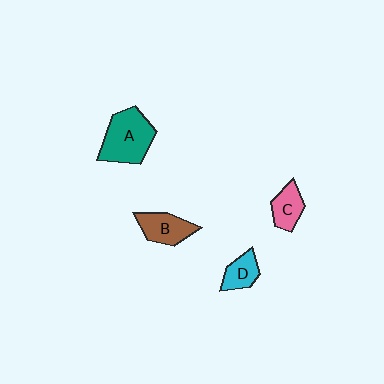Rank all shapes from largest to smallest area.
From largest to smallest: A (teal), B (brown), C (pink), D (cyan).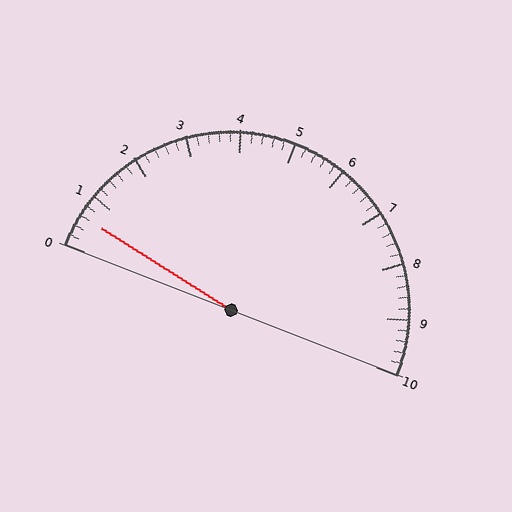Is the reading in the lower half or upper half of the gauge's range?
The reading is in the lower half of the range (0 to 10).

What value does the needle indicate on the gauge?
The needle indicates approximately 0.6.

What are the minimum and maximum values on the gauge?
The gauge ranges from 0 to 10.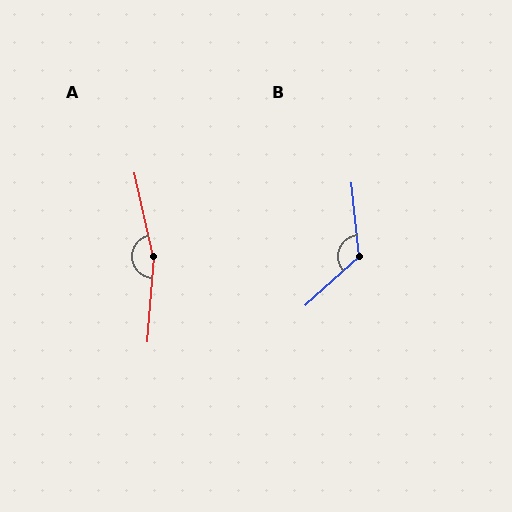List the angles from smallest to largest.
B (126°), A (163°).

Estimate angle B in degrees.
Approximately 126 degrees.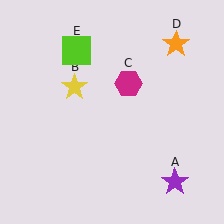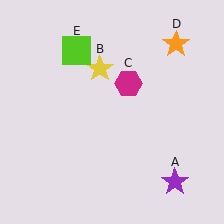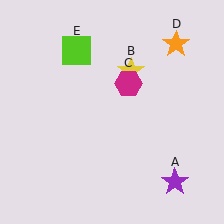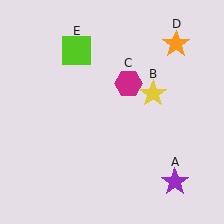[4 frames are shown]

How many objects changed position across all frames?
1 object changed position: yellow star (object B).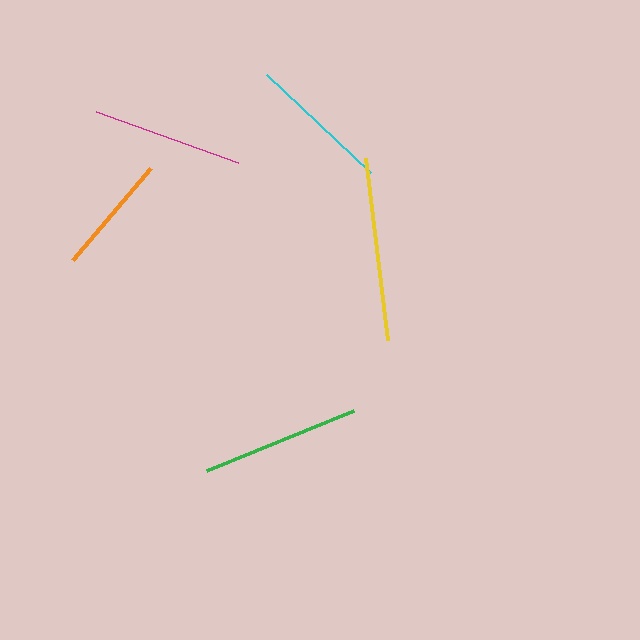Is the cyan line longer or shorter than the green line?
The green line is longer than the cyan line.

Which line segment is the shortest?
The orange line is the shortest at approximately 121 pixels.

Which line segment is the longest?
The yellow line is the longest at approximately 183 pixels.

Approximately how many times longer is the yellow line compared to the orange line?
The yellow line is approximately 1.5 times the length of the orange line.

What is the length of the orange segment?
The orange segment is approximately 121 pixels long.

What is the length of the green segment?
The green segment is approximately 159 pixels long.